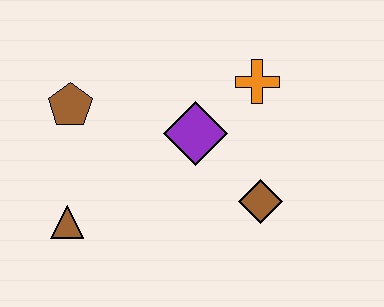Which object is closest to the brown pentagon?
The brown triangle is closest to the brown pentagon.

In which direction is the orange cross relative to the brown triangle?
The orange cross is to the right of the brown triangle.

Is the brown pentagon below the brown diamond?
No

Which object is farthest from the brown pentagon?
The brown diamond is farthest from the brown pentagon.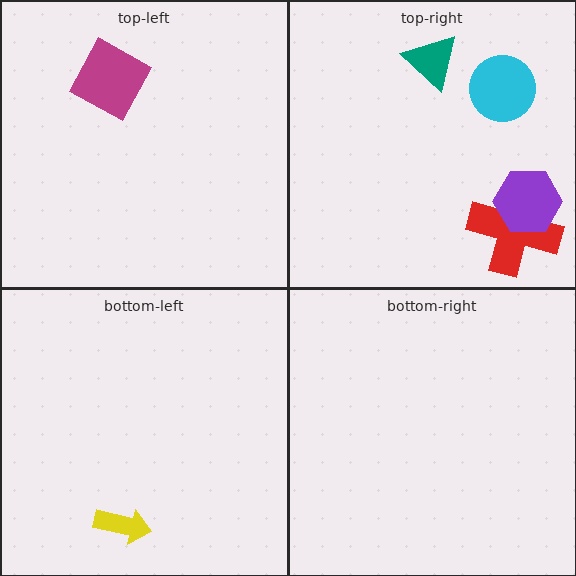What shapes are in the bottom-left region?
The yellow arrow.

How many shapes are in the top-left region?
1.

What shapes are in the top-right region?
The teal triangle, the red cross, the cyan circle, the purple hexagon.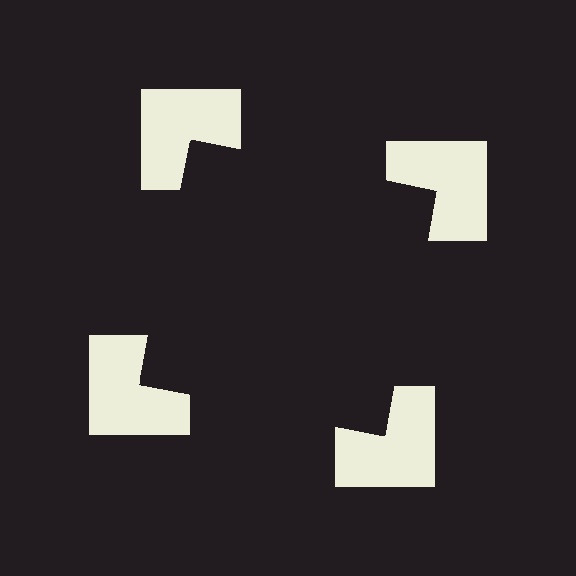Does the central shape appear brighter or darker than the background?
It typically appears slightly darker than the background, even though no actual brightness change is drawn.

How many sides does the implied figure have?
4 sides.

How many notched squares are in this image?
There are 4 — one at each vertex of the illusory square.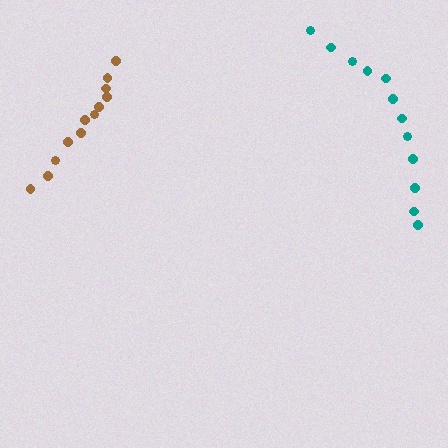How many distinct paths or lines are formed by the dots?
There are 2 distinct paths.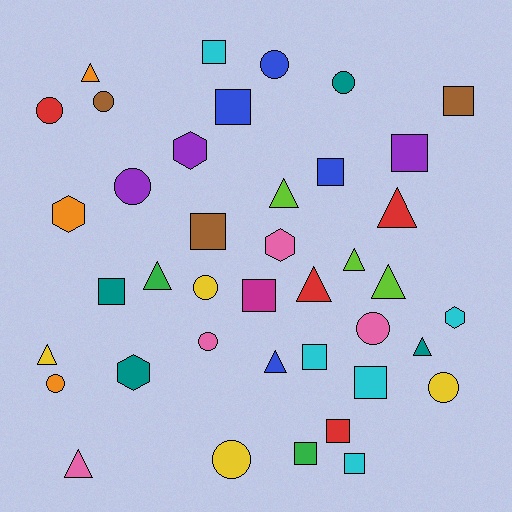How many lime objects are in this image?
There are 3 lime objects.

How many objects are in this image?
There are 40 objects.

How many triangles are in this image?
There are 11 triangles.